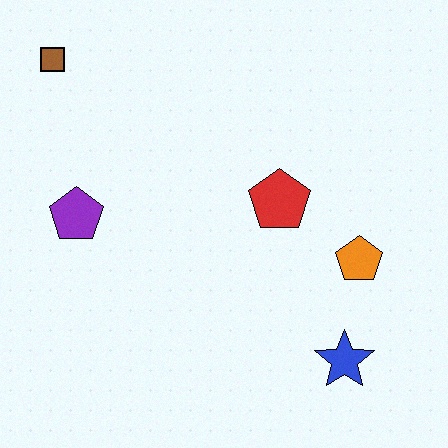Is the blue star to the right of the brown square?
Yes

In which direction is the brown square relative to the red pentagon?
The brown square is to the left of the red pentagon.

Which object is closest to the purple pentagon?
The brown square is closest to the purple pentagon.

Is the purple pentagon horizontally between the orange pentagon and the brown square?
Yes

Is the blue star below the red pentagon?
Yes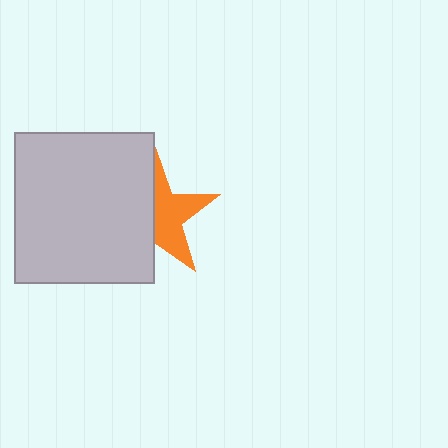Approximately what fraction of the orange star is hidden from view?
Roughly 50% of the orange star is hidden behind the light gray rectangle.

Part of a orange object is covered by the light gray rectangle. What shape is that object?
It is a star.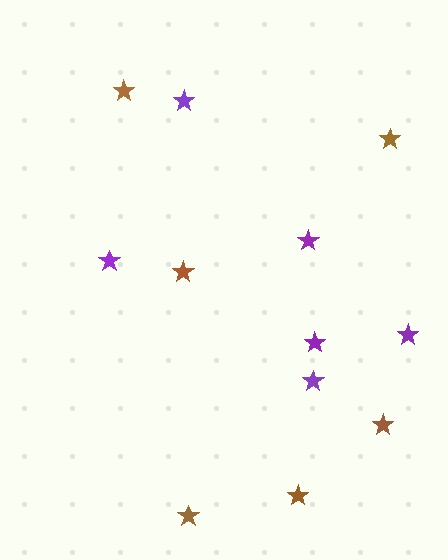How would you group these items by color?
There are 2 groups: one group of brown stars (6) and one group of purple stars (6).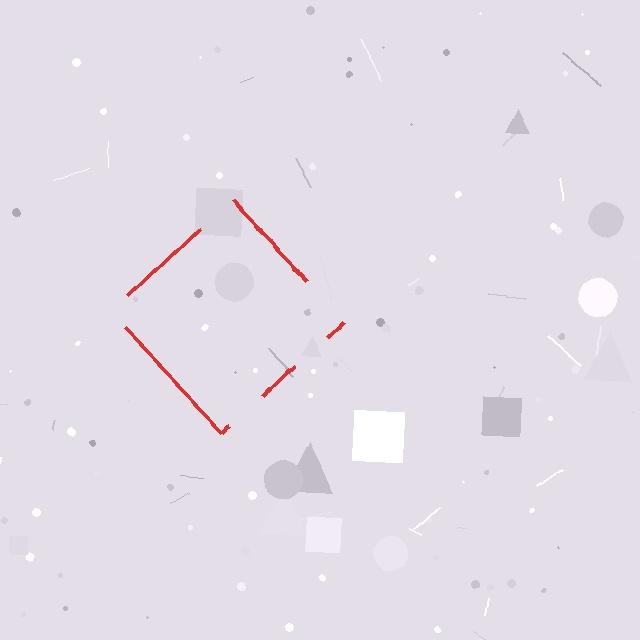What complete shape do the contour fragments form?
The contour fragments form a diamond.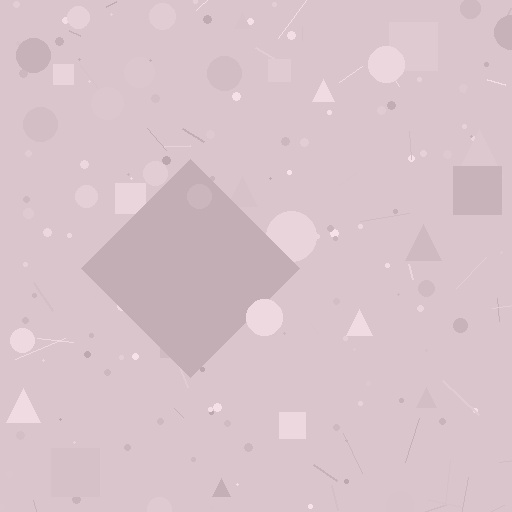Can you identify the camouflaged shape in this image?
The camouflaged shape is a diamond.